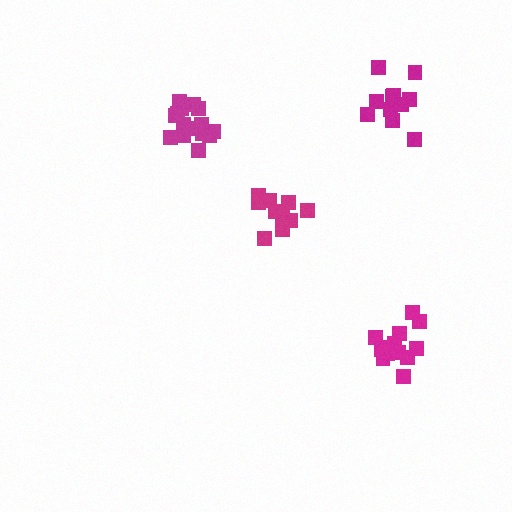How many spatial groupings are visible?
There are 4 spatial groupings.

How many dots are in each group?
Group 1: 15 dots, Group 2: 13 dots, Group 3: 10 dots, Group 4: 12 dots (50 total).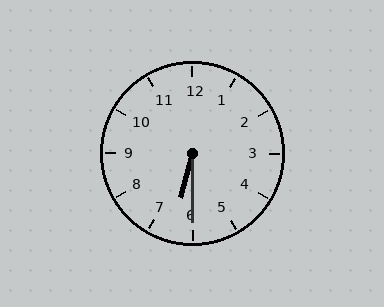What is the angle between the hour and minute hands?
Approximately 15 degrees.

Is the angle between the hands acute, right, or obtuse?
It is acute.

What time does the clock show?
6:30.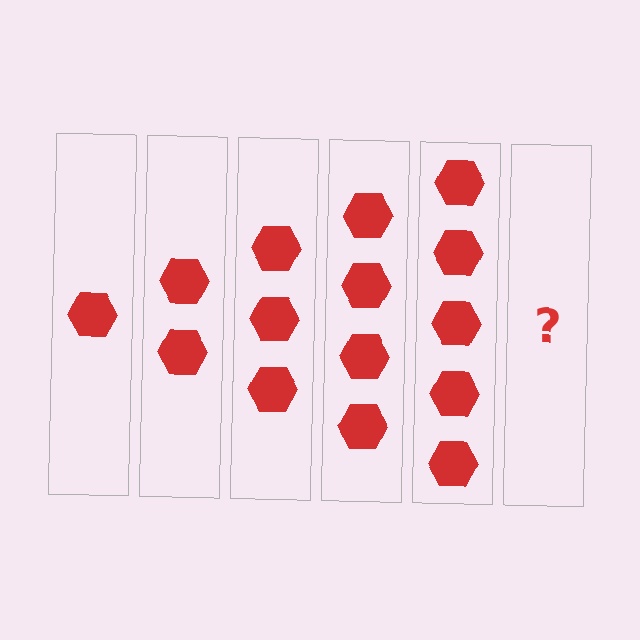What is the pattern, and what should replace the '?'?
The pattern is that each step adds one more hexagon. The '?' should be 6 hexagons.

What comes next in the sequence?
The next element should be 6 hexagons.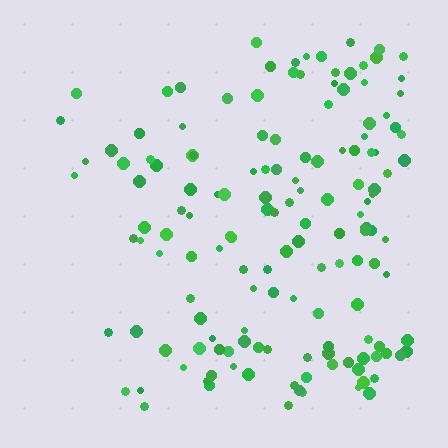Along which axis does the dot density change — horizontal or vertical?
Horizontal.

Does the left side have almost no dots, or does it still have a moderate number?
Still a moderate number, just noticeably fewer than the right.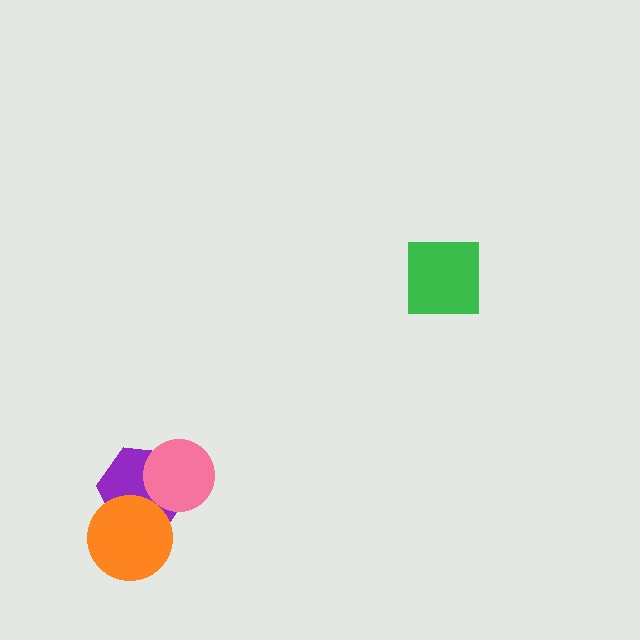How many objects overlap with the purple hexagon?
2 objects overlap with the purple hexagon.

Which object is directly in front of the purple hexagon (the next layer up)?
The pink circle is directly in front of the purple hexagon.